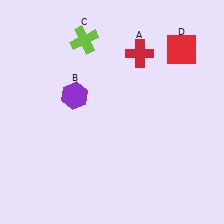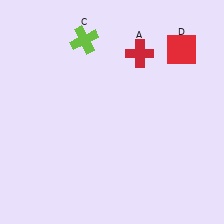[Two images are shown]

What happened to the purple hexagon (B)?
The purple hexagon (B) was removed in Image 2. It was in the top-left area of Image 1.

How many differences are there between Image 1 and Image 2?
There is 1 difference between the two images.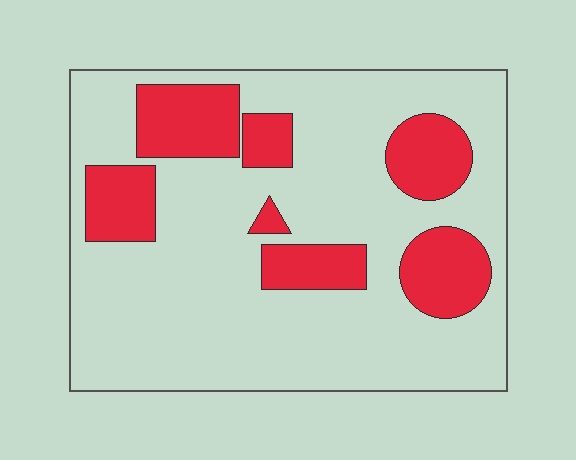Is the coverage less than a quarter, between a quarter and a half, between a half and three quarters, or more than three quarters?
Less than a quarter.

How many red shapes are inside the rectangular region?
7.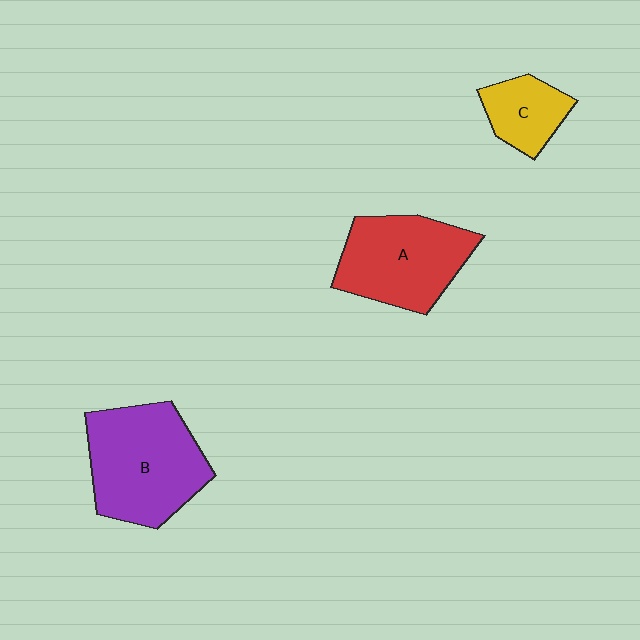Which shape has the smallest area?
Shape C (yellow).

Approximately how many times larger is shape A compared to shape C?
Approximately 2.0 times.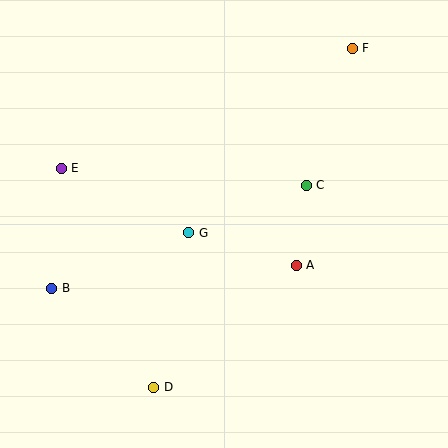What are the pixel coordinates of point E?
Point E is at (61, 168).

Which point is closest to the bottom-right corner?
Point A is closest to the bottom-right corner.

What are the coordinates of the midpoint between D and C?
The midpoint between D and C is at (230, 286).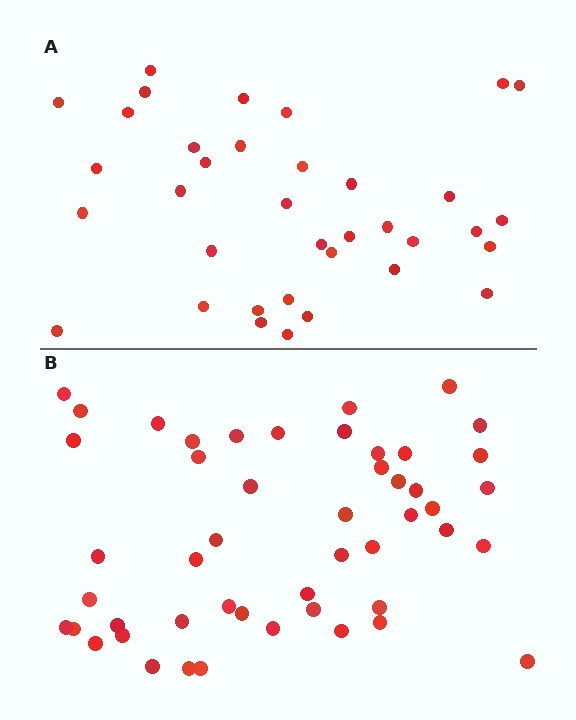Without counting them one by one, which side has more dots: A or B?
Region B (the bottom region) has more dots.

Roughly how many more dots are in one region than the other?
Region B has approximately 15 more dots than region A.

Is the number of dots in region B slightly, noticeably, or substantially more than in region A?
Region B has noticeably more, but not dramatically so. The ratio is roughly 1.4 to 1.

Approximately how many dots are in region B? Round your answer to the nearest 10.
About 50 dots. (The exact count is 49, which rounds to 50.)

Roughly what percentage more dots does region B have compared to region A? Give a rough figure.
About 35% more.